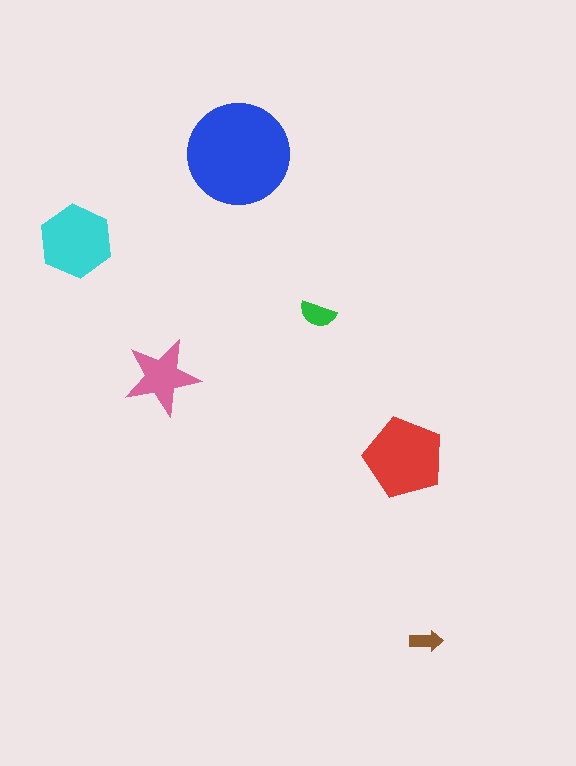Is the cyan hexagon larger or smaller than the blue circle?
Smaller.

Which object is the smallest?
The brown arrow.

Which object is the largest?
The blue circle.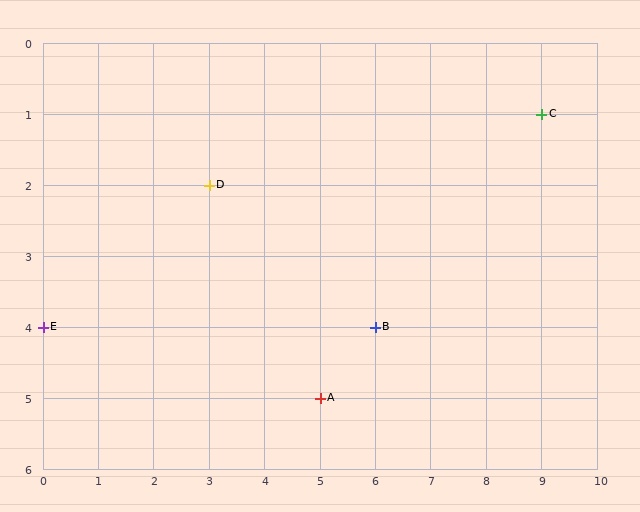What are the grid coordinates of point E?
Point E is at grid coordinates (0, 4).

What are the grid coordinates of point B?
Point B is at grid coordinates (6, 4).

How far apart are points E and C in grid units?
Points E and C are 9 columns and 3 rows apart (about 9.5 grid units diagonally).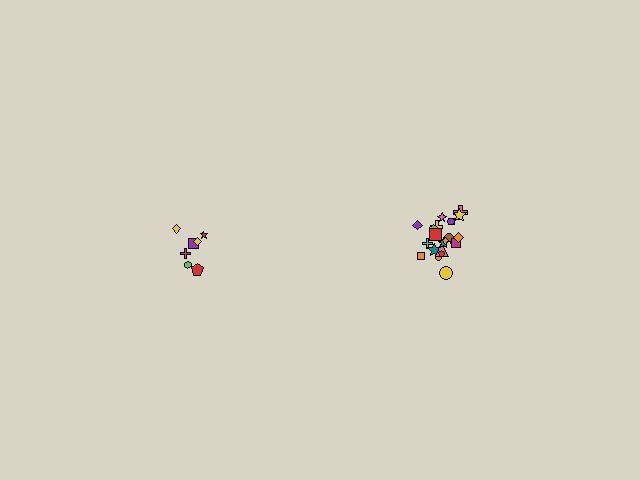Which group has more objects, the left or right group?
The right group.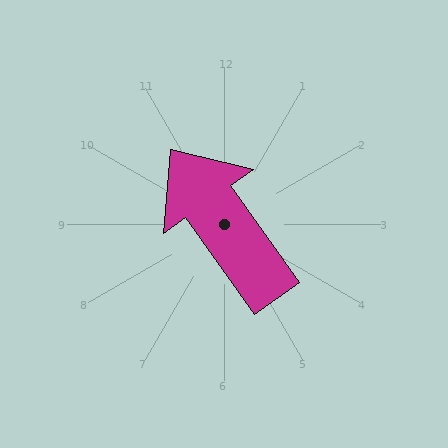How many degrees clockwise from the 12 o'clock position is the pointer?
Approximately 325 degrees.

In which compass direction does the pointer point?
Northwest.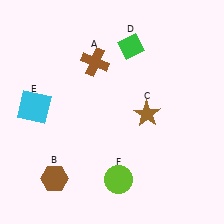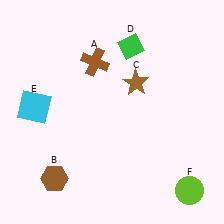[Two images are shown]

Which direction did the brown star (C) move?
The brown star (C) moved up.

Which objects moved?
The objects that moved are: the brown star (C), the lime circle (F).